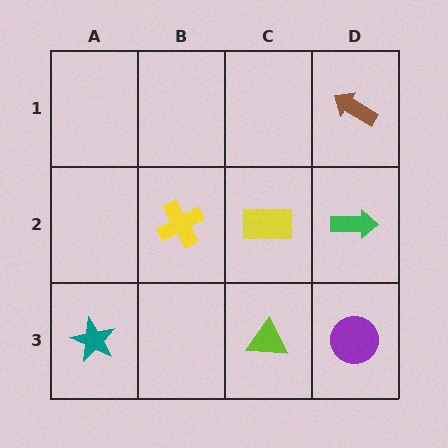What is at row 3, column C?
A lime triangle.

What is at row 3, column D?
A purple circle.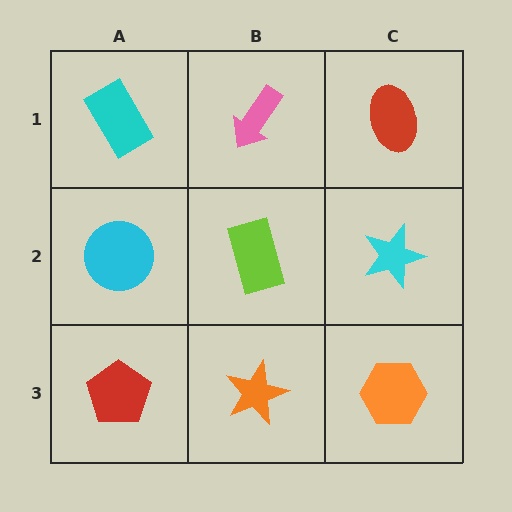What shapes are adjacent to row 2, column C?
A red ellipse (row 1, column C), an orange hexagon (row 3, column C), a lime rectangle (row 2, column B).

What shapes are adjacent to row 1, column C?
A cyan star (row 2, column C), a pink arrow (row 1, column B).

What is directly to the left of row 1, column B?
A cyan rectangle.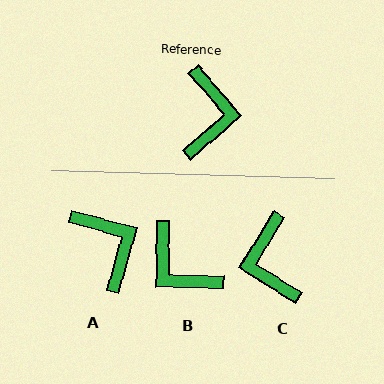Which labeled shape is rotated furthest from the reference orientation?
C, about 162 degrees away.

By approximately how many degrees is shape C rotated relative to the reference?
Approximately 162 degrees clockwise.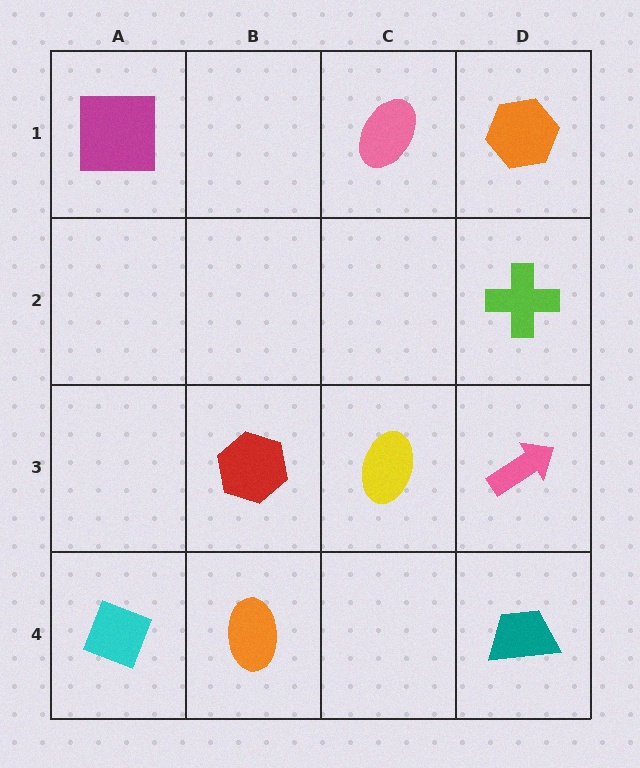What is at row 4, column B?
An orange ellipse.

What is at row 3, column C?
A yellow ellipse.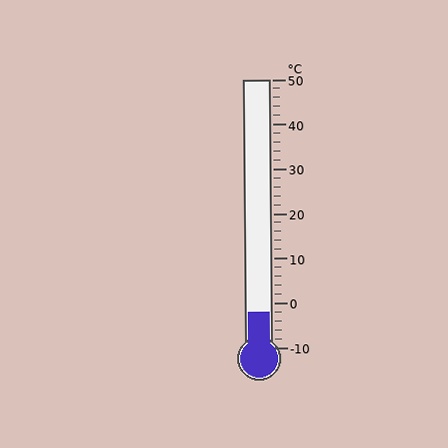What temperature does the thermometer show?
The thermometer shows approximately -2°C.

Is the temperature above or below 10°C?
The temperature is below 10°C.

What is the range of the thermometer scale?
The thermometer scale ranges from -10°C to 50°C.